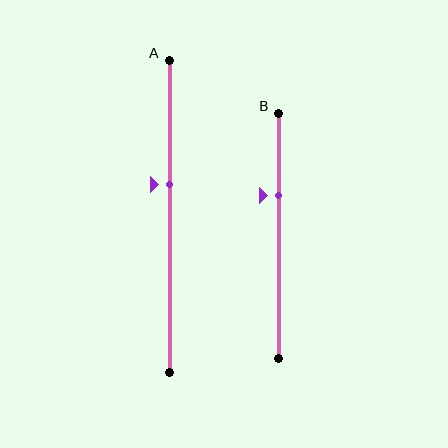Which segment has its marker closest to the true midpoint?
Segment A has its marker closest to the true midpoint.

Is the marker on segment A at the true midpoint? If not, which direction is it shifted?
No, the marker on segment A is shifted upward by about 10% of the segment length.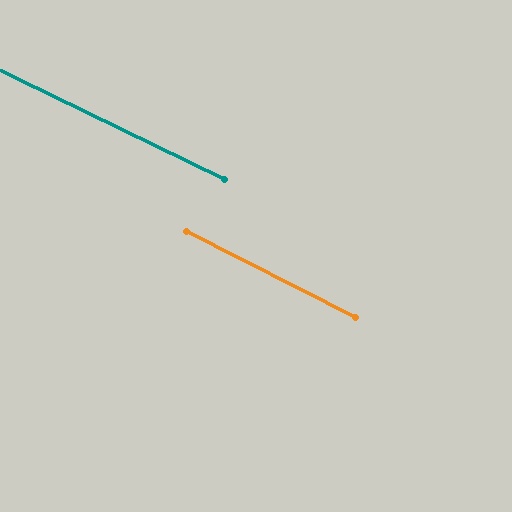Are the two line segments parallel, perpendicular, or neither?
Parallel — their directions differ by only 1.3°.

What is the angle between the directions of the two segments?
Approximately 1 degree.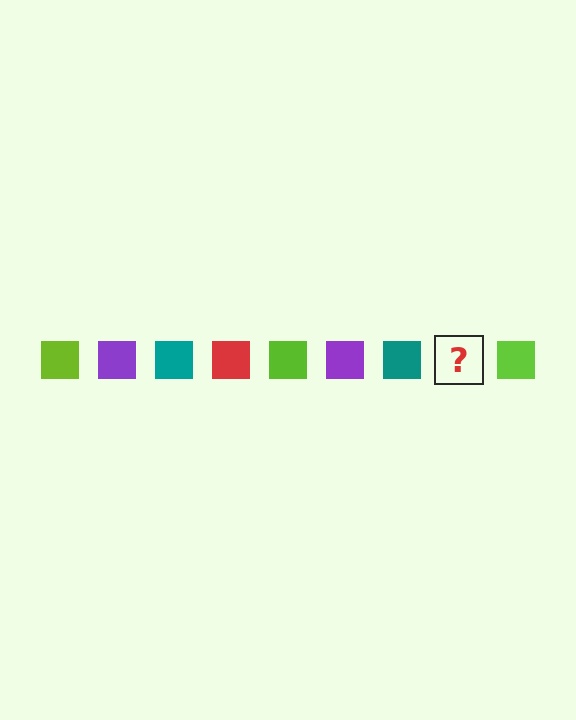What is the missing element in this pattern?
The missing element is a red square.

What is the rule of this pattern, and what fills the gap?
The rule is that the pattern cycles through lime, purple, teal, red squares. The gap should be filled with a red square.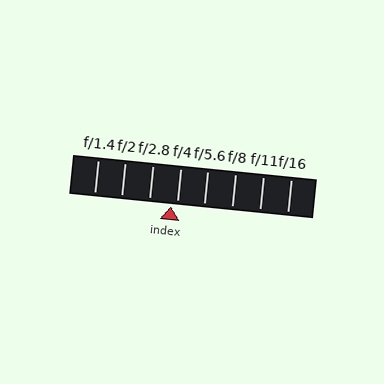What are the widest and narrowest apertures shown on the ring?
The widest aperture shown is f/1.4 and the narrowest is f/16.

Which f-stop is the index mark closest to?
The index mark is closest to f/4.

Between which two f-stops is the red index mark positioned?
The index mark is between f/2.8 and f/4.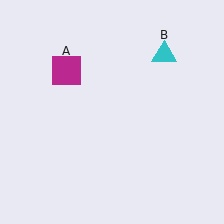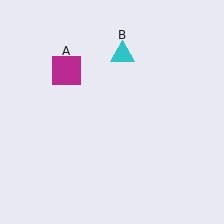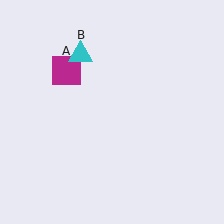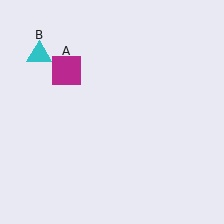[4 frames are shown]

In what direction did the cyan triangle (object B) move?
The cyan triangle (object B) moved left.